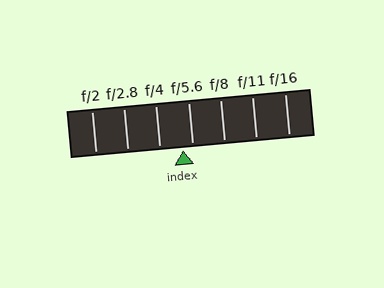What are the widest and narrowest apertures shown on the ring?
The widest aperture shown is f/2 and the narrowest is f/16.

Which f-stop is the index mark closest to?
The index mark is closest to f/5.6.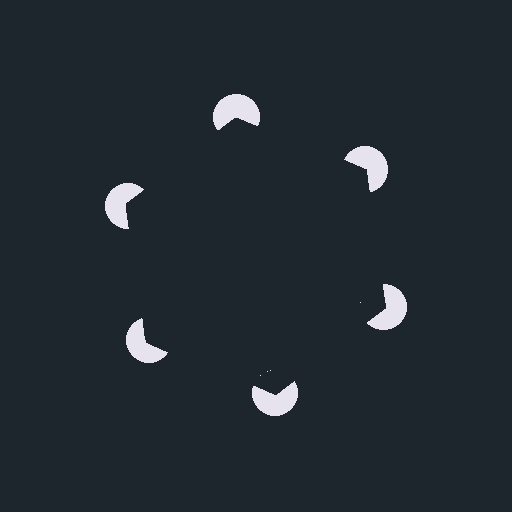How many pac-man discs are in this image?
There are 6 — one at each vertex of the illusory hexagon.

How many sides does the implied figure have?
6 sides.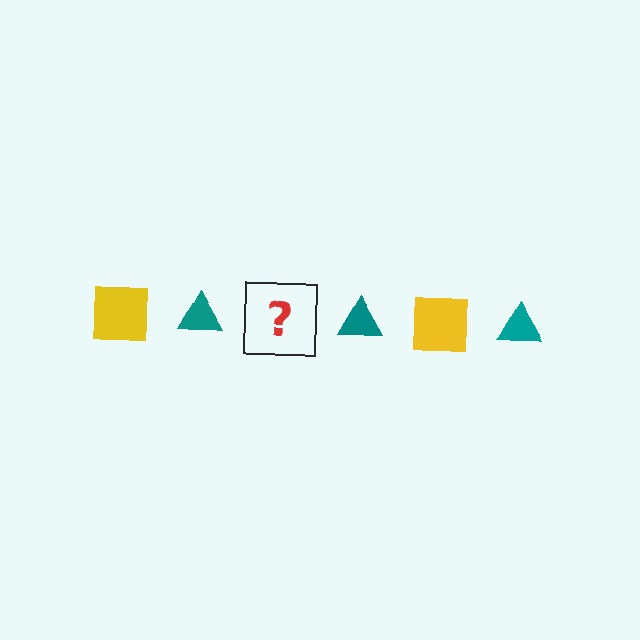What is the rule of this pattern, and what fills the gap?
The rule is that the pattern alternates between yellow square and teal triangle. The gap should be filled with a yellow square.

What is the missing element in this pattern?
The missing element is a yellow square.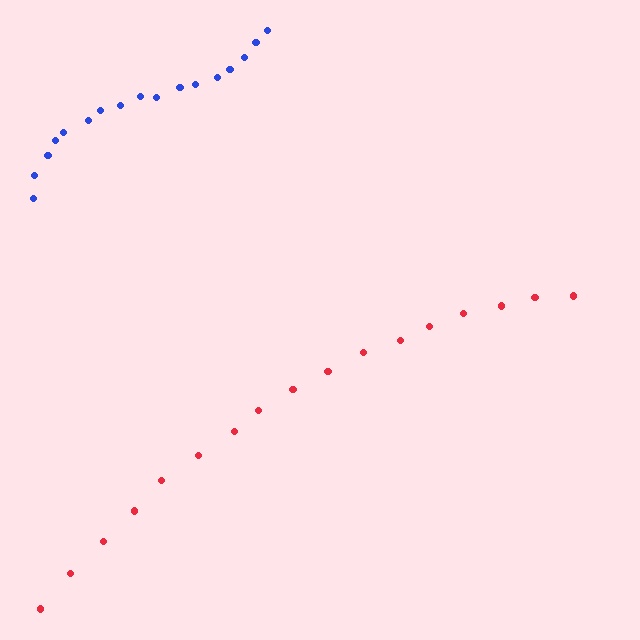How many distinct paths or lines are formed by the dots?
There are 2 distinct paths.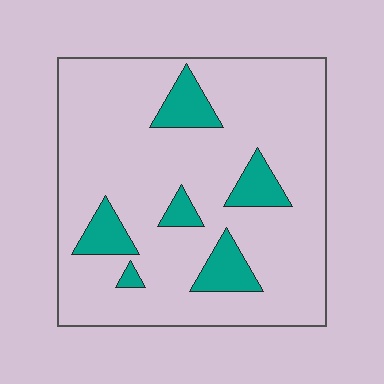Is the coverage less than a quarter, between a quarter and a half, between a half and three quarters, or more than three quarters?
Less than a quarter.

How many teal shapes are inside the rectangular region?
6.